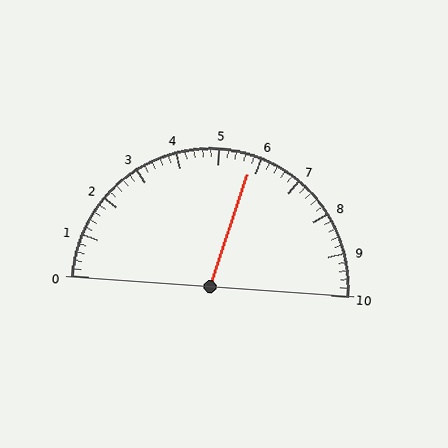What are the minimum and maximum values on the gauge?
The gauge ranges from 0 to 10.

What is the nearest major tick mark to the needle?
The nearest major tick mark is 6.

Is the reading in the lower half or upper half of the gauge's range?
The reading is in the upper half of the range (0 to 10).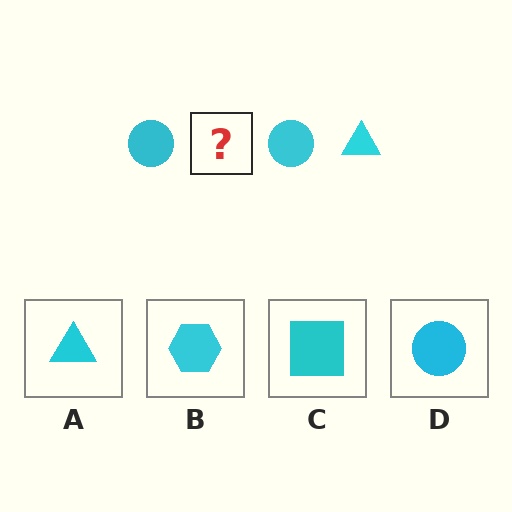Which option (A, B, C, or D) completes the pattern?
A.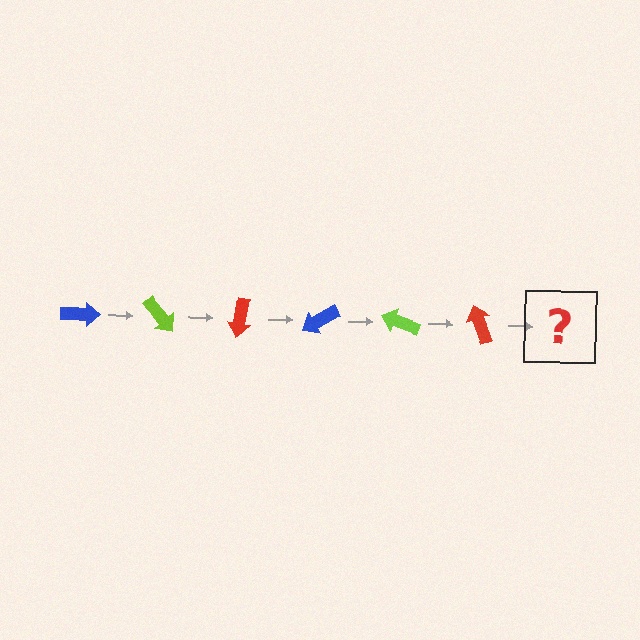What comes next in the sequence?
The next element should be a blue arrow, rotated 300 degrees from the start.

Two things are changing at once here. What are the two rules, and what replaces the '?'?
The two rules are that it rotates 50 degrees each step and the color cycles through blue, lime, and red. The '?' should be a blue arrow, rotated 300 degrees from the start.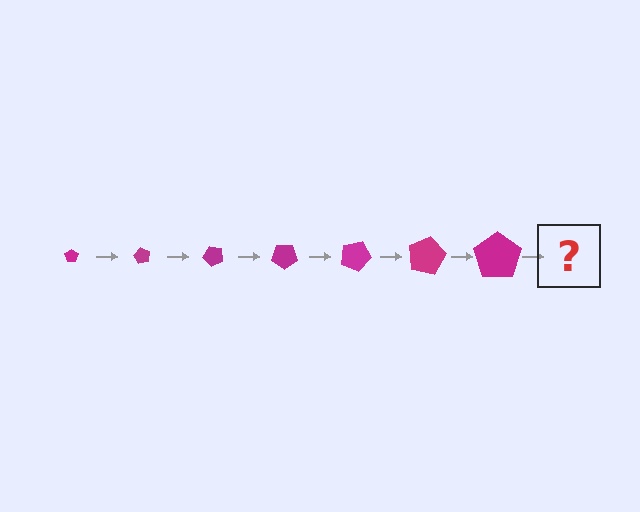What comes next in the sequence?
The next element should be a pentagon, larger than the previous one and rotated 420 degrees from the start.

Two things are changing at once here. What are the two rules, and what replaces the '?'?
The two rules are that the pentagon grows larger each step and it rotates 60 degrees each step. The '?' should be a pentagon, larger than the previous one and rotated 420 degrees from the start.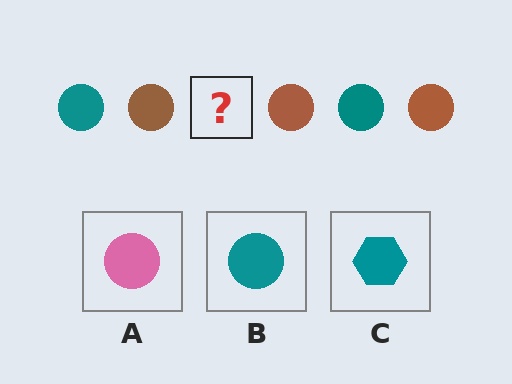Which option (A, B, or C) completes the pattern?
B.